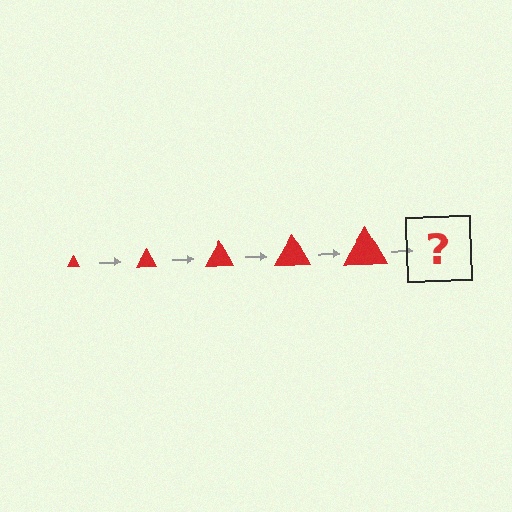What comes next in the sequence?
The next element should be a red triangle, larger than the previous one.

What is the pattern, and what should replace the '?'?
The pattern is that the triangle gets progressively larger each step. The '?' should be a red triangle, larger than the previous one.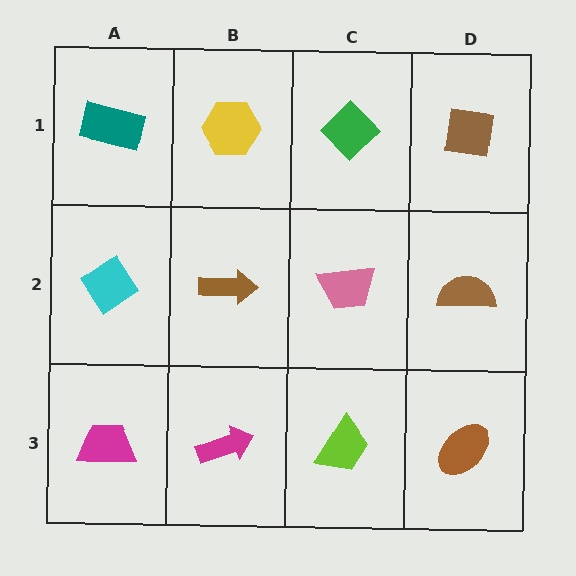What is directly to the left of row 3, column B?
A magenta trapezoid.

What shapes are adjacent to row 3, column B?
A brown arrow (row 2, column B), a magenta trapezoid (row 3, column A), a lime trapezoid (row 3, column C).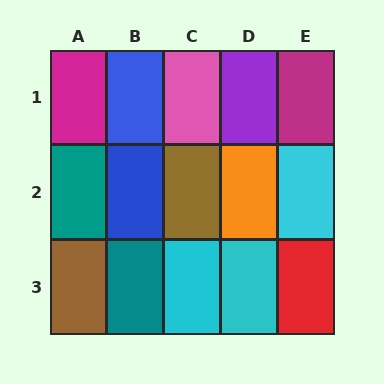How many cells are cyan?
3 cells are cyan.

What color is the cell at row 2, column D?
Orange.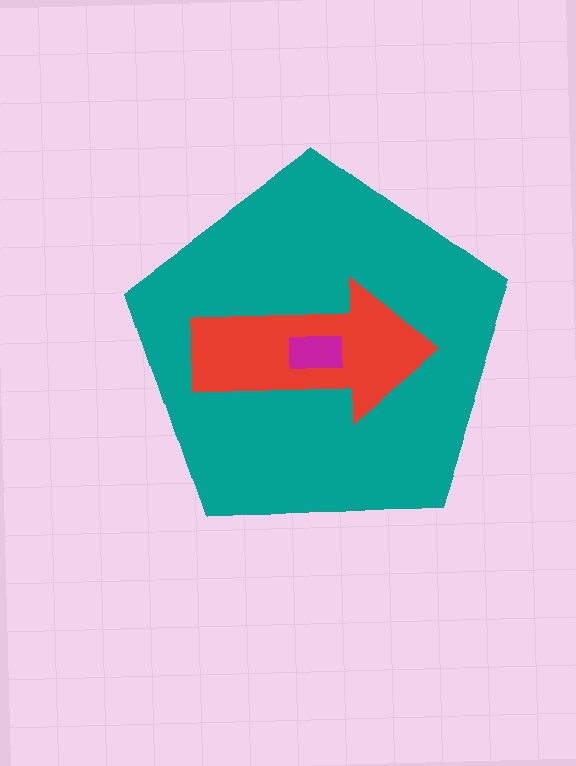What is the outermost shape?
The teal pentagon.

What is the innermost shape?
The magenta rectangle.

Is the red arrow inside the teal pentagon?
Yes.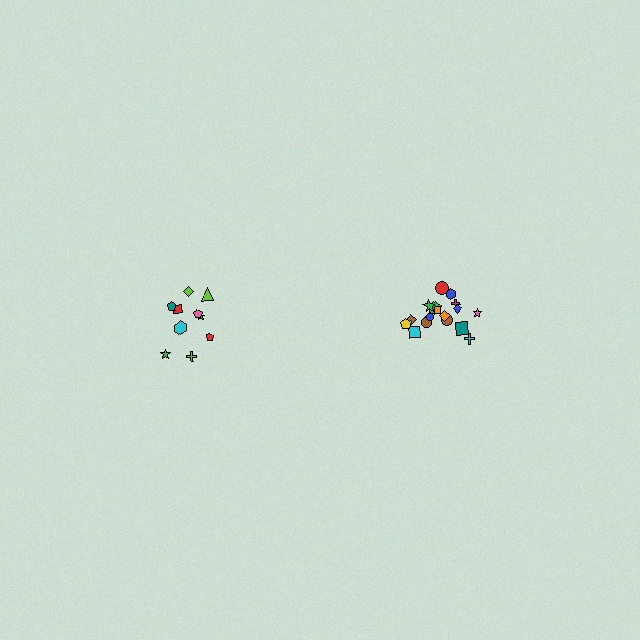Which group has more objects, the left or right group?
The right group.